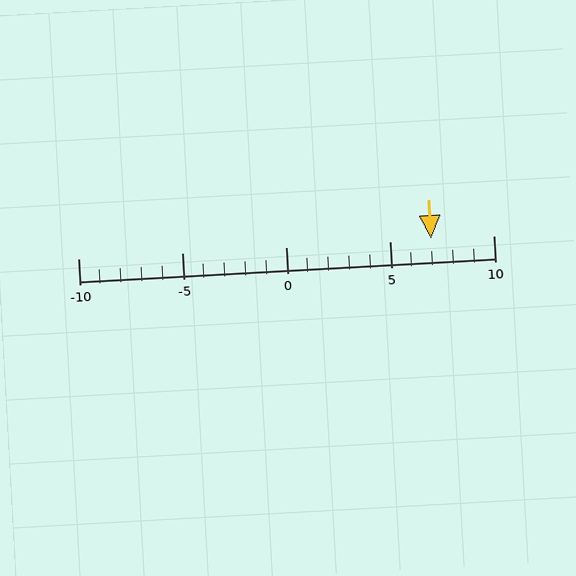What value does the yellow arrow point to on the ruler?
The yellow arrow points to approximately 7.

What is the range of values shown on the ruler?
The ruler shows values from -10 to 10.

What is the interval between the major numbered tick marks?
The major tick marks are spaced 5 units apart.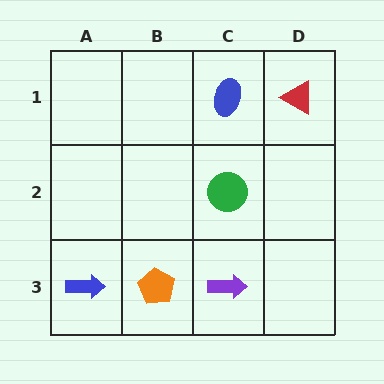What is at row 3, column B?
An orange pentagon.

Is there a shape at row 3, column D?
No, that cell is empty.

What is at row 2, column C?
A green circle.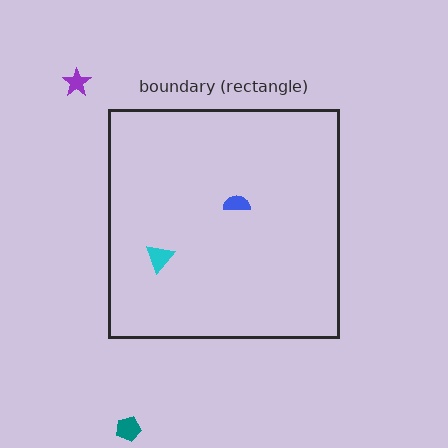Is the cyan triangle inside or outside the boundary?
Inside.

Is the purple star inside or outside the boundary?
Outside.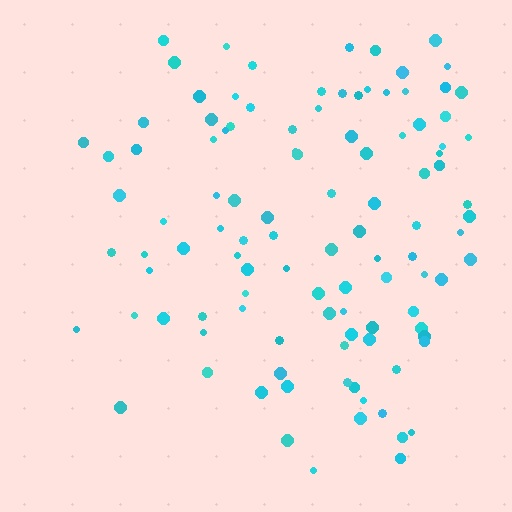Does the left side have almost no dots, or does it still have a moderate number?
Still a moderate number, just noticeably fewer than the right.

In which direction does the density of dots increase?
From left to right, with the right side densest.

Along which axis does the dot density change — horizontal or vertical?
Horizontal.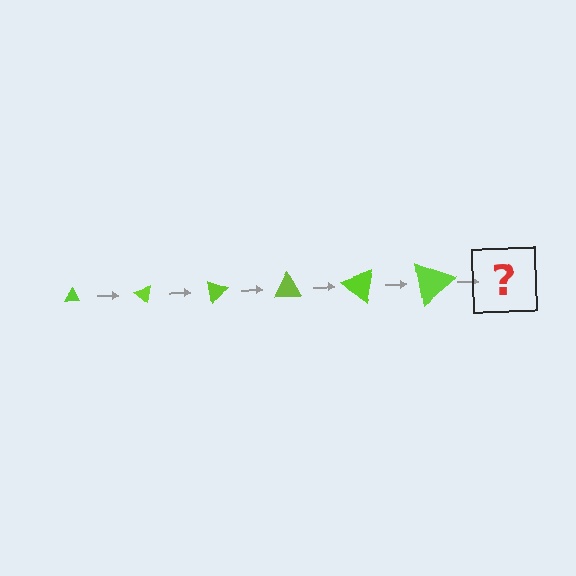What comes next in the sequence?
The next element should be a triangle, larger than the previous one and rotated 240 degrees from the start.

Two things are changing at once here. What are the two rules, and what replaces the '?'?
The two rules are that the triangle grows larger each step and it rotates 40 degrees each step. The '?' should be a triangle, larger than the previous one and rotated 240 degrees from the start.